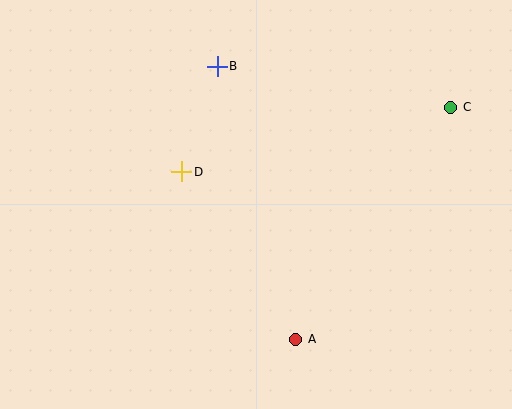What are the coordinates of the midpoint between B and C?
The midpoint between B and C is at (334, 87).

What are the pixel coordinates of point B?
Point B is at (217, 66).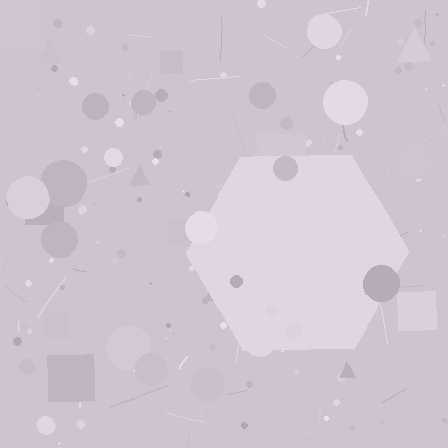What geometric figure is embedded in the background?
A hexagon is embedded in the background.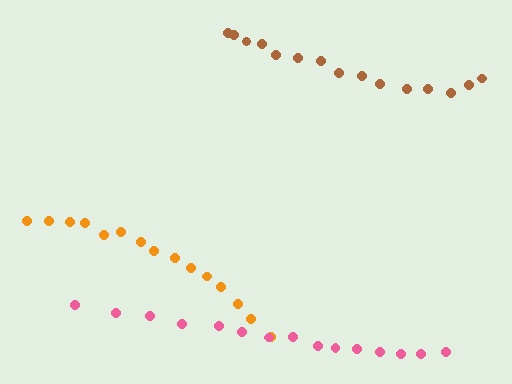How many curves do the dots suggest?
There are 3 distinct paths.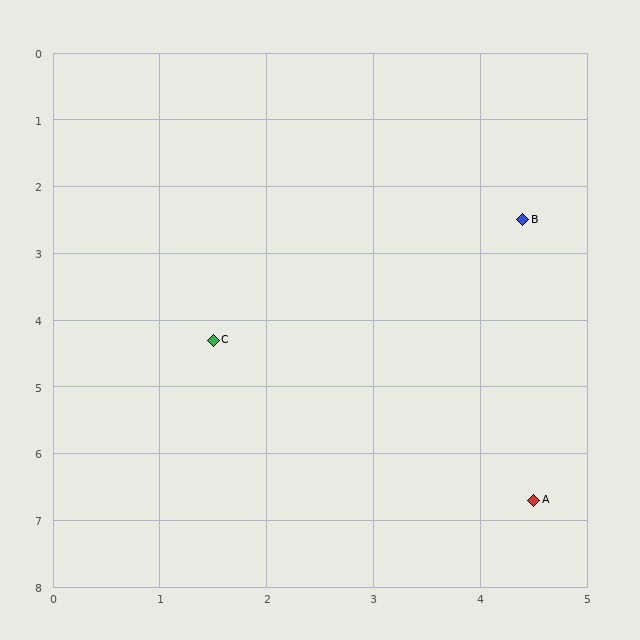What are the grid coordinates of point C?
Point C is at approximately (1.5, 4.3).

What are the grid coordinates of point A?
Point A is at approximately (4.5, 6.7).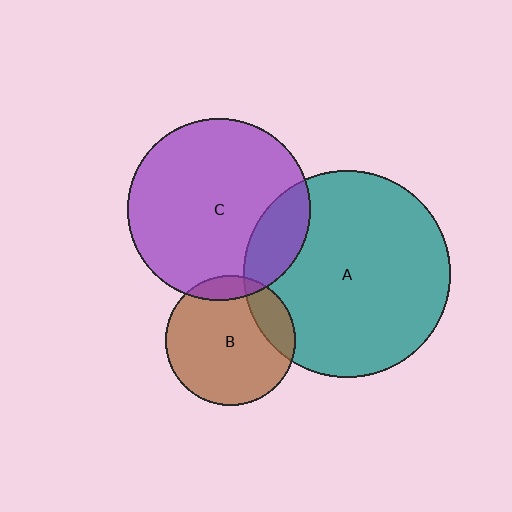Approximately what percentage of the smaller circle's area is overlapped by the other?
Approximately 20%.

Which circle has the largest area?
Circle A (teal).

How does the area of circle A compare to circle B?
Approximately 2.5 times.